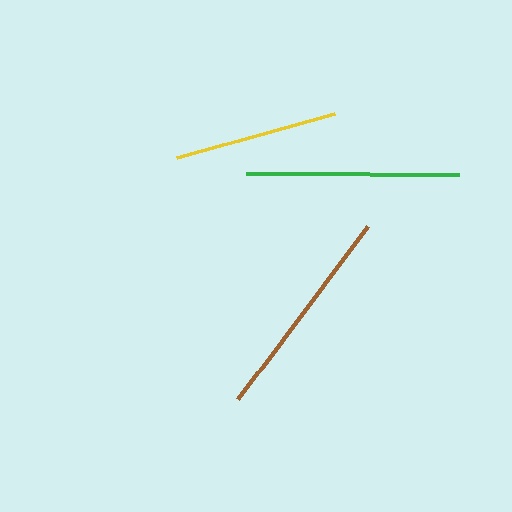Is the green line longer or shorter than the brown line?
The brown line is longer than the green line.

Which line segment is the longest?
The brown line is the longest at approximately 216 pixels.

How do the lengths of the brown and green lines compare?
The brown and green lines are approximately the same length.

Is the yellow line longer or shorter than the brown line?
The brown line is longer than the yellow line.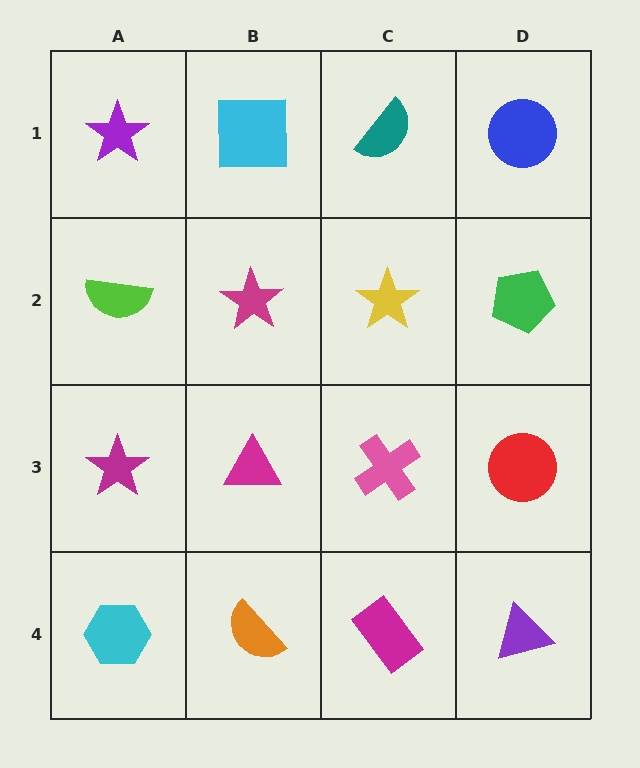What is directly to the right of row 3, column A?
A magenta triangle.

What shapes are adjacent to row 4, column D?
A red circle (row 3, column D), a magenta rectangle (row 4, column C).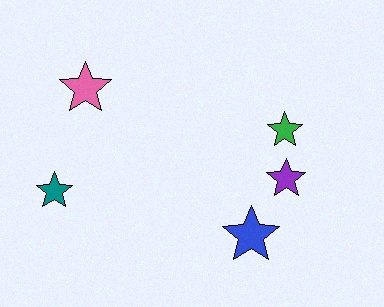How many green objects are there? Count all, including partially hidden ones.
There is 1 green object.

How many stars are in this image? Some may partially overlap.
There are 5 stars.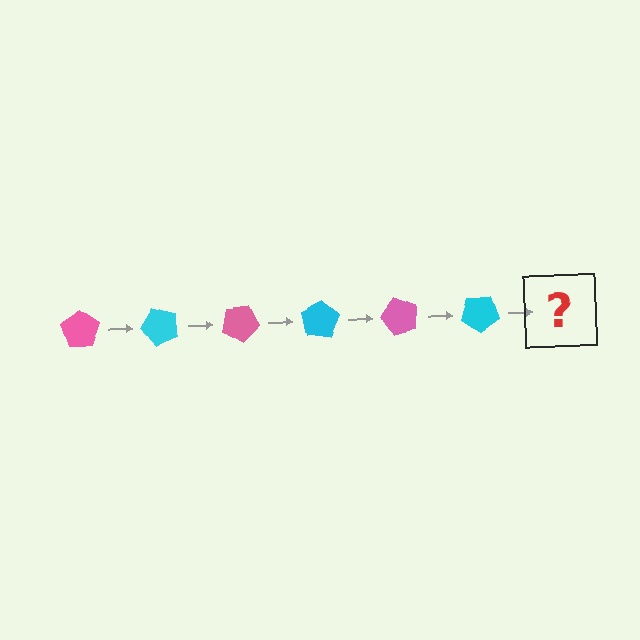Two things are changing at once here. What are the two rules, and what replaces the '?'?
The two rules are that it rotates 50 degrees each step and the color cycles through pink and cyan. The '?' should be a pink pentagon, rotated 300 degrees from the start.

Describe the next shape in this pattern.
It should be a pink pentagon, rotated 300 degrees from the start.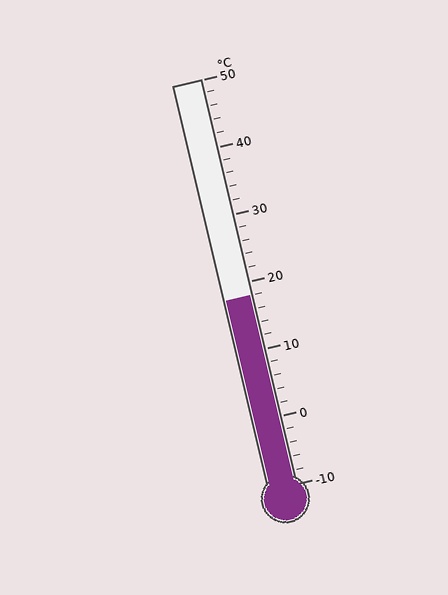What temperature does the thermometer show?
The thermometer shows approximately 18°C.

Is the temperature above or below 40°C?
The temperature is below 40°C.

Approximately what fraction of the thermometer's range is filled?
The thermometer is filled to approximately 45% of its range.